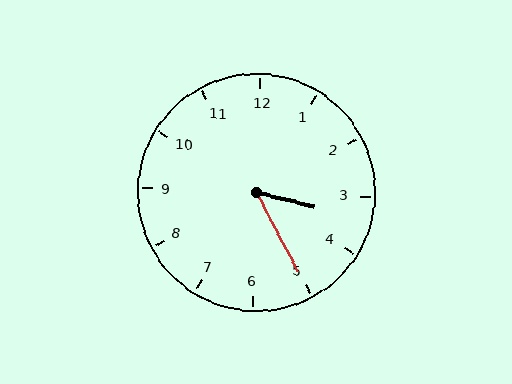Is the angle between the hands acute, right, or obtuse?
It is acute.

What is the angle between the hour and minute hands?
Approximately 48 degrees.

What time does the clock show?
3:25.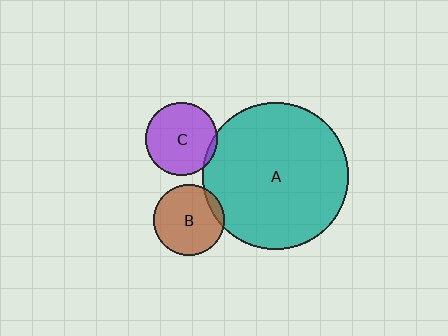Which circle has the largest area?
Circle A (teal).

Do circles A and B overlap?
Yes.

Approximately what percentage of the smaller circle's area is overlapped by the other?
Approximately 10%.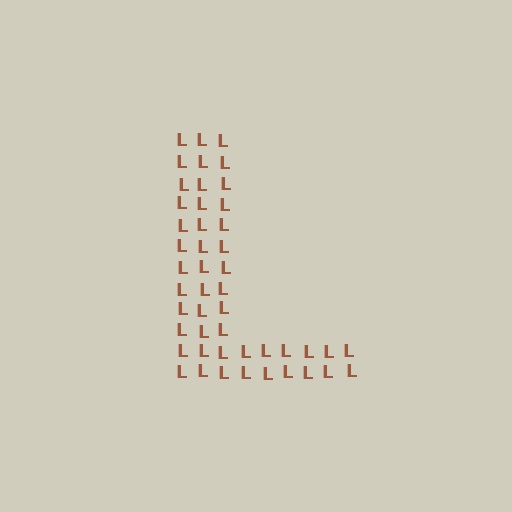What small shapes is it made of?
It is made of small letter L's.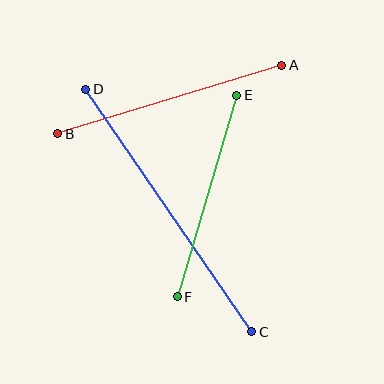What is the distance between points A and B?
The distance is approximately 234 pixels.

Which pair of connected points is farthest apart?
Points C and D are farthest apart.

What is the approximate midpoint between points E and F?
The midpoint is at approximately (207, 196) pixels.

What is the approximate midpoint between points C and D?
The midpoint is at approximately (169, 210) pixels.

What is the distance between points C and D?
The distance is approximately 294 pixels.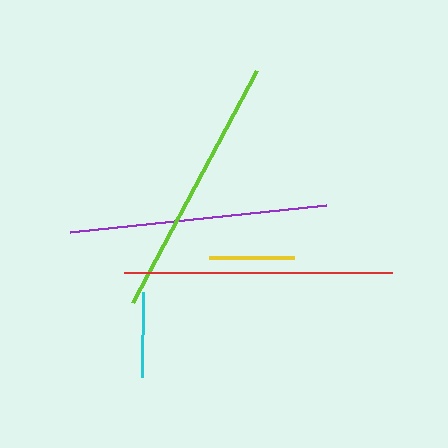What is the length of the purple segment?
The purple segment is approximately 257 pixels long.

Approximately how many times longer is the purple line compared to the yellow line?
The purple line is approximately 3.0 times the length of the yellow line.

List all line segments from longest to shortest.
From longest to shortest: red, lime, purple, yellow, cyan.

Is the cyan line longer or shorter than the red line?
The red line is longer than the cyan line.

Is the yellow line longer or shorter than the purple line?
The purple line is longer than the yellow line.